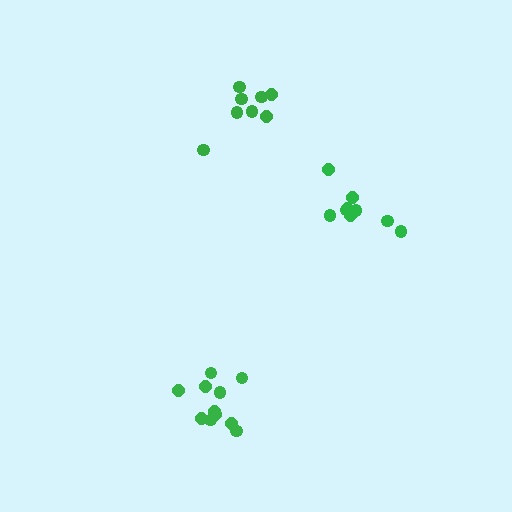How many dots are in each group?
Group 1: 9 dots, Group 2: 11 dots, Group 3: 8 dots (28 total).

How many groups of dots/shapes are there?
There are 3 groups.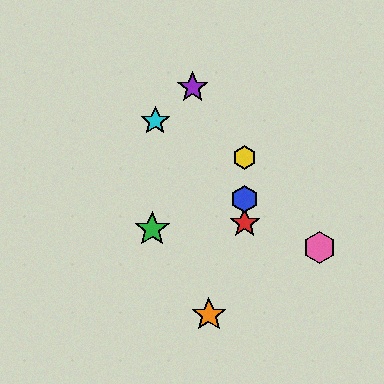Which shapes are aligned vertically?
The red star, the blue hexagon, the yellow hexagon are aligned vertically.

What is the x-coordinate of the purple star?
The purple star is at x≈193.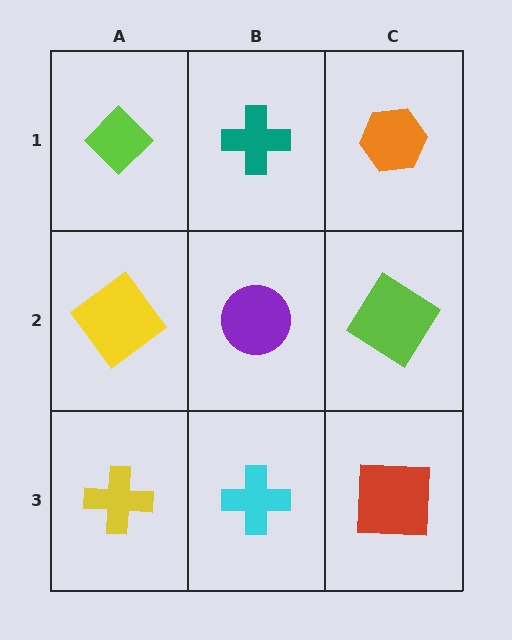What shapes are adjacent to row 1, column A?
A yellow diamond (row 2, column A), a teal cross (row 1, column B).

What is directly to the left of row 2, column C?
A purple circle.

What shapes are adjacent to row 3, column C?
A lime diamond (row 2, column C), a cyan cross (row 3, column B).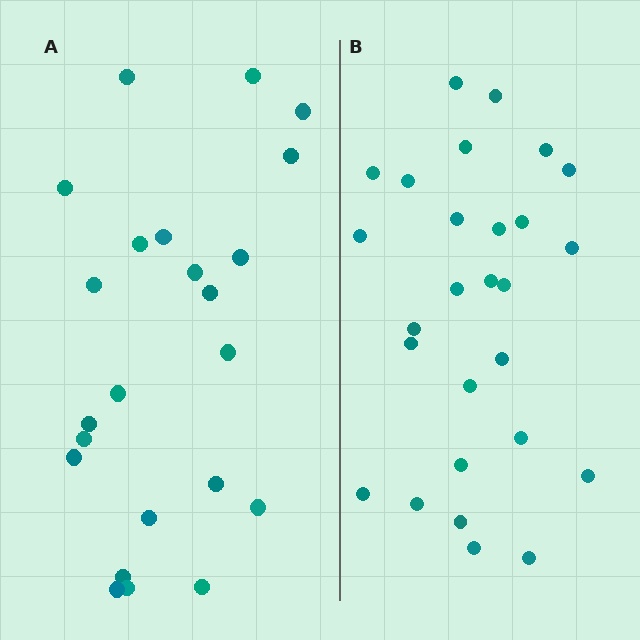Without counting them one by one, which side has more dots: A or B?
Region B (the right region) has more dots.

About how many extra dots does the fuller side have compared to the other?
Region B has about 4 more dots than region A.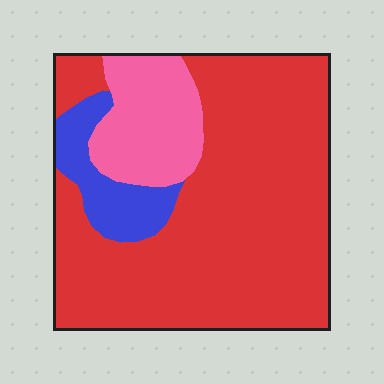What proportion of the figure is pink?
Pink covers around 15% of the figure.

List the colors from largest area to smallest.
From largest to smallest: red, pink, blue.